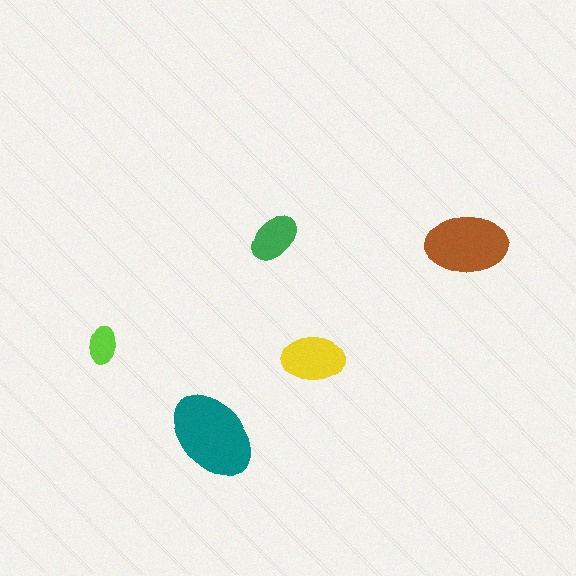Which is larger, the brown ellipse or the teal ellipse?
The teal one.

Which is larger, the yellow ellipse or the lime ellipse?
The yellow one.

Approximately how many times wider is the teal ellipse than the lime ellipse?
About 2.5 times wider.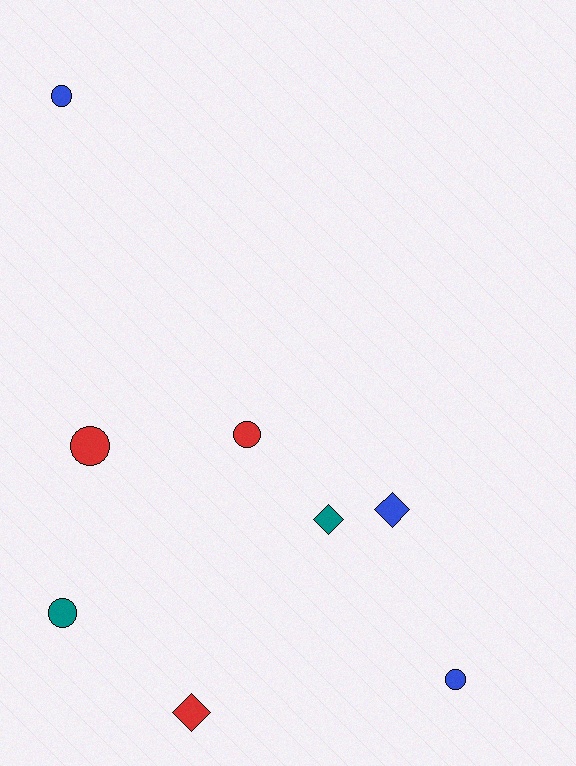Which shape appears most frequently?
Circle, with 5 objects.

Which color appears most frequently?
Red, with 3 objects.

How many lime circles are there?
There are no lime circles.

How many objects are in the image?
There are 8 objects.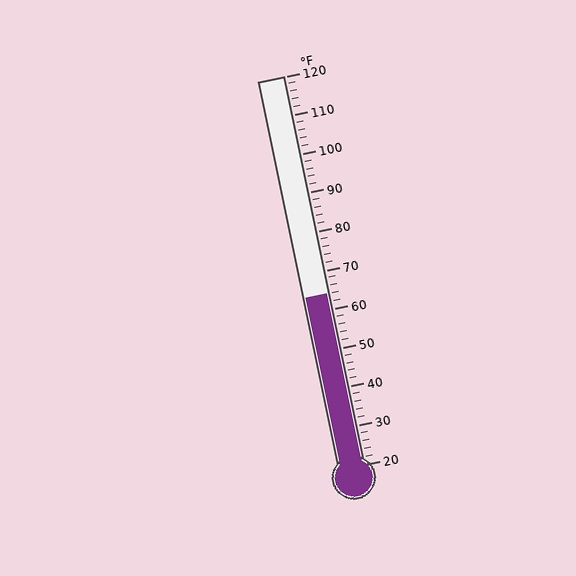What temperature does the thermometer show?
The thermometer shows approximately 64°F.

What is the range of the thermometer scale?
The thermometer scale ranges from 20°F to 120°F.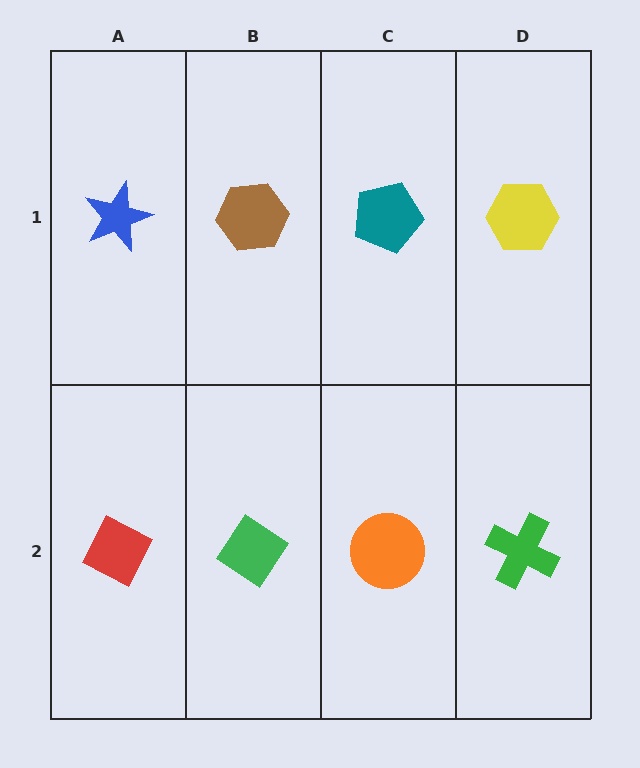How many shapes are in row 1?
4 shapes.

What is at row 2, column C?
An orange circle.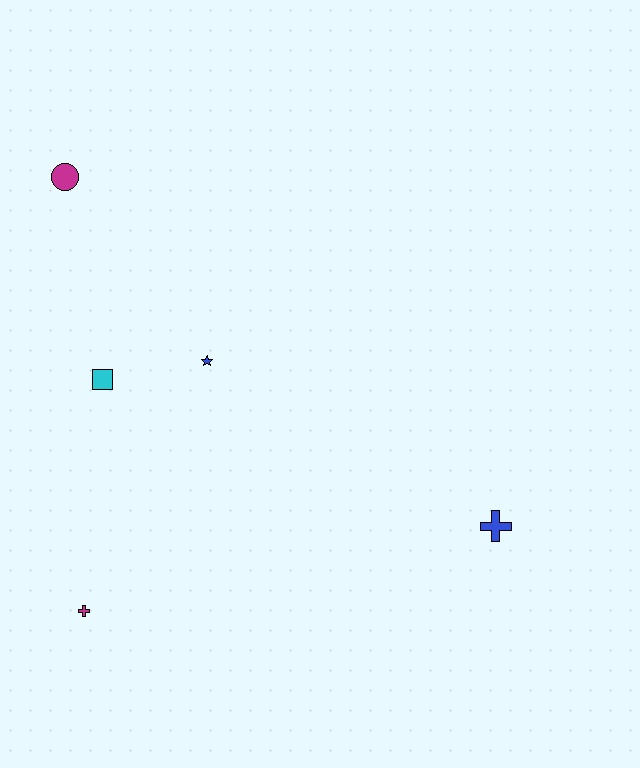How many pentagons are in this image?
There are no pentagons.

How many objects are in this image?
There are 5 objects.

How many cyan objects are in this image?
There is 1 cyan object.